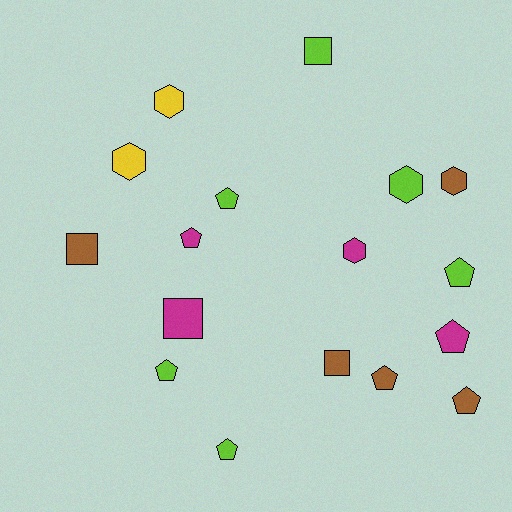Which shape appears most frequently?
Pentagon, with 8 objects.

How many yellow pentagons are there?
There are no yellow pentagons.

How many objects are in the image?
There are 17 objects.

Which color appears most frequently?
Lime, with 6 objects.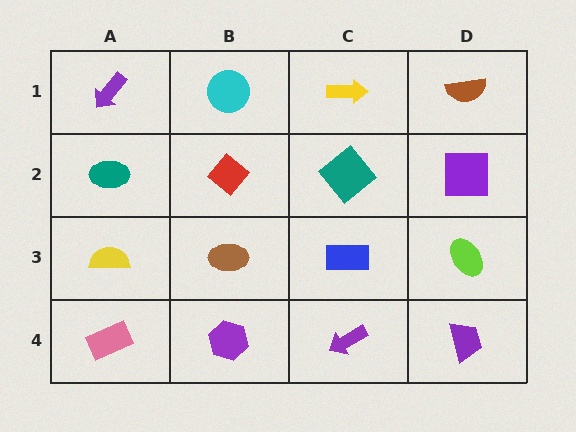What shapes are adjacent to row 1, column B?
A red diamond (row 2, column B), a purple arrow (row 1, column A), a yellow arrow (row 1, column C).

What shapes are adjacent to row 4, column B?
A brown ellipse (row 3, column B), a pink rectangle (row 4, column A), a purple arrow (row 4, column C).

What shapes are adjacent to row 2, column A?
A purple arrow (row 1, column A), a yellow semicircle (row 3, column A), a red diamond (row 2, column B).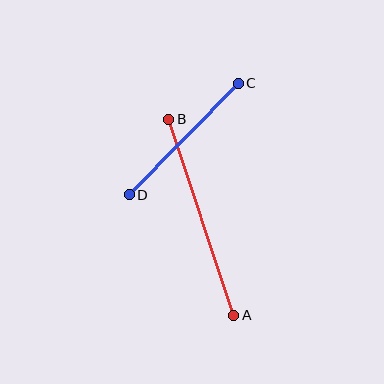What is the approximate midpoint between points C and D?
The midpoint is at approximately (184, 139) pixels.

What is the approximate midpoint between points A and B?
The midpoint is at approximately (201, 217) pixels.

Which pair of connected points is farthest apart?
Points A and B are farthest apart.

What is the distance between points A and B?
The distance is approximately 207 pixels.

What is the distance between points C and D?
The distance is approximately 156 pixels.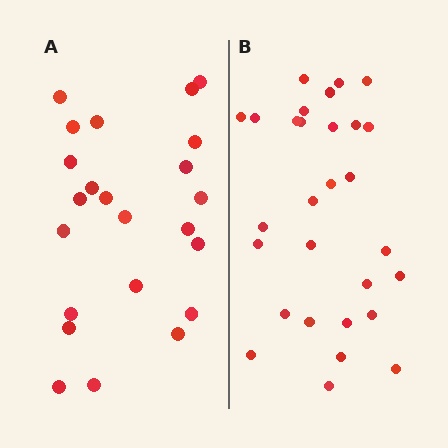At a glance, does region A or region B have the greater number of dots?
Region B (the right region) has more dots.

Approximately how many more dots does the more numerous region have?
Region B has about 6 more dots than region A.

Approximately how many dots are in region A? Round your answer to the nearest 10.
About 20 dots. (The exact count is 23, which rounds to 20.)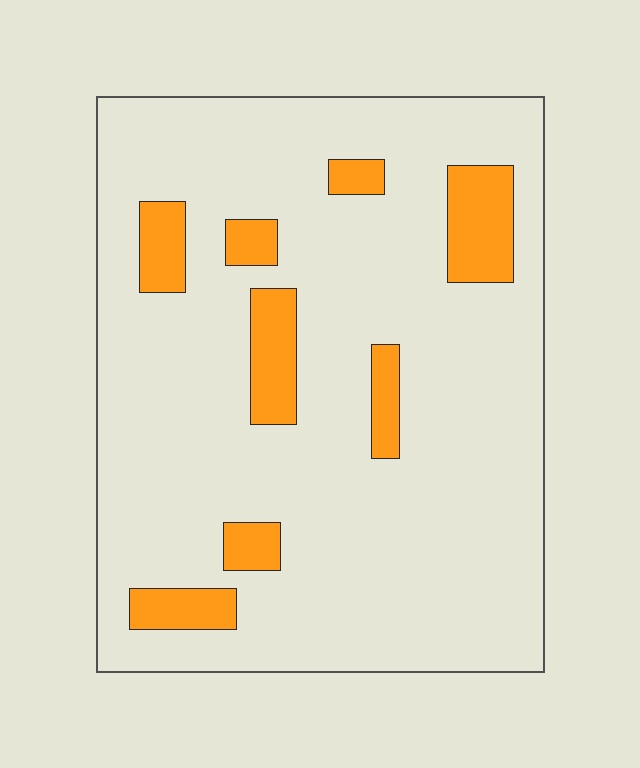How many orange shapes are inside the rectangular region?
8.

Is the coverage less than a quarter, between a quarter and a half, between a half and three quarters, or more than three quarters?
Less than a quarter.